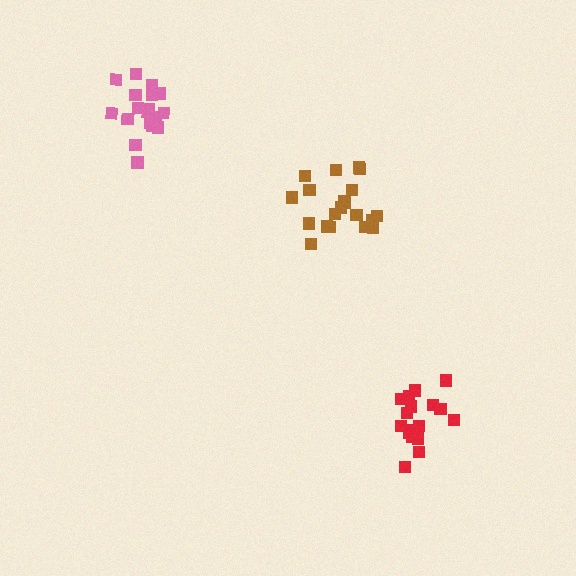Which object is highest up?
The pink cluster is topmost.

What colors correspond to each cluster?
The clusters are colored: red, pink, brown.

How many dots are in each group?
Group 1: 17 dots, Group 2: 18 dots, Group 3: 20 dots (55 total).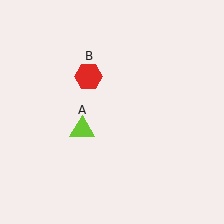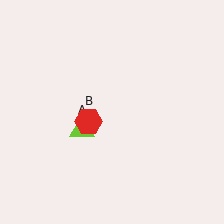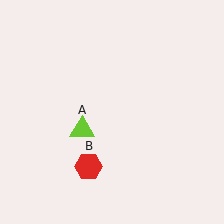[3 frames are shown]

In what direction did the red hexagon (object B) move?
The red hexagon (object B) moved down.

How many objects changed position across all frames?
1 object changed position: red hexagon (object B).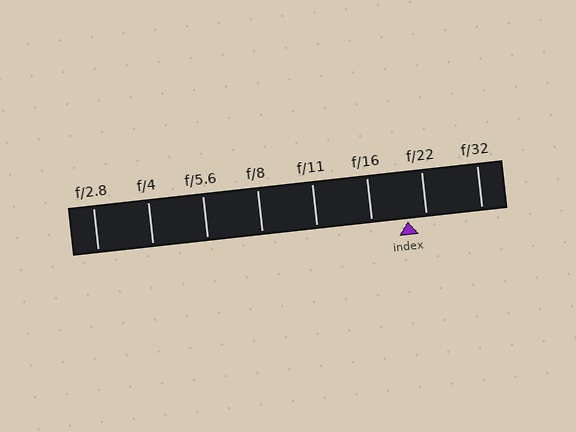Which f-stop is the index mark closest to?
The index mark is closest to f/22.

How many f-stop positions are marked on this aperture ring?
There are 8 f-stop positions marked.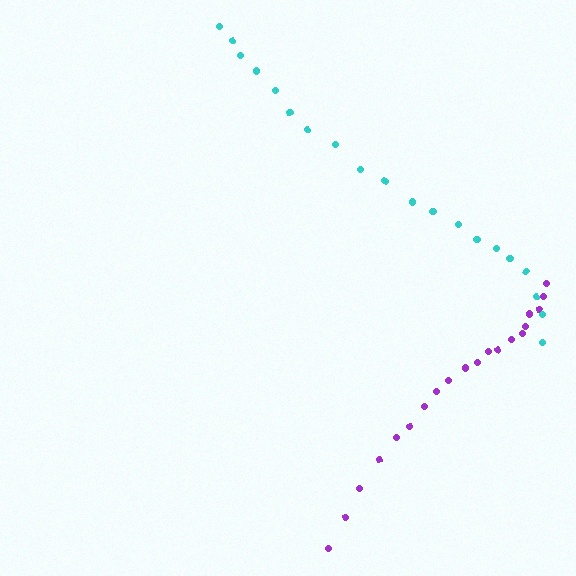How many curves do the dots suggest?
There are 2 distinct paths.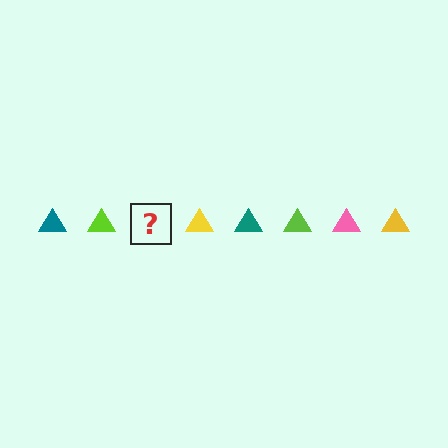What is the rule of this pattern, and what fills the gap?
The rule is that the pattern cycles through teal, lime, pink, yellow triangles. The gap should be filled with a pink triangle.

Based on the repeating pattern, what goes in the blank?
The blank should be a pink triangle.